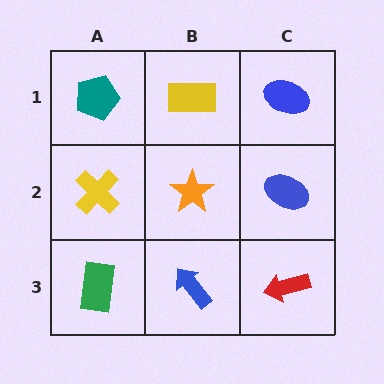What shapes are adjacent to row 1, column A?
A yellow cross (row 2, column A), a yellow rectangle (row 1, column B).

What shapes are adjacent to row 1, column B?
An orange star (row 2, column B), a teal pentagon (row 1, column A), a blue ellipse (row 1, column C).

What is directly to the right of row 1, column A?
A yellow rectangle.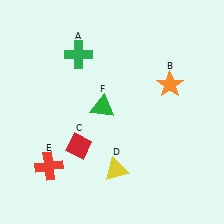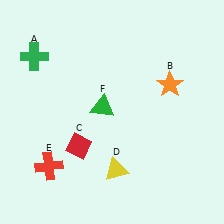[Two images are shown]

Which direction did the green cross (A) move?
The green cross (A) moved left.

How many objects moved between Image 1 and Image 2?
1 object moved between the two images.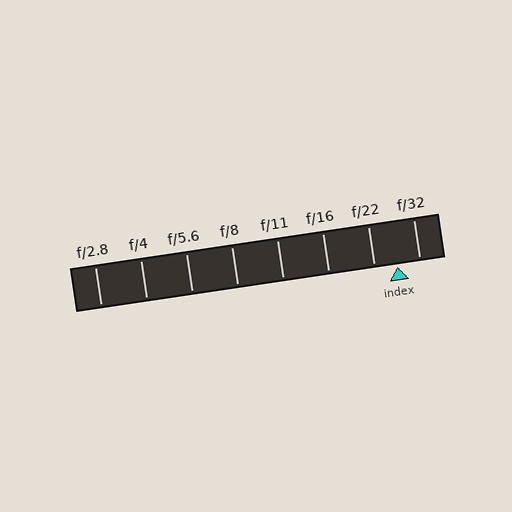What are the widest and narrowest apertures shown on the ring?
The widest aperture shown is f/2.8 and the narrowest is f/32.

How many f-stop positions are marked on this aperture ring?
There are 8 f-stop positions marked.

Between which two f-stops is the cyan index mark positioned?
The index mark is between f/22 and f/32.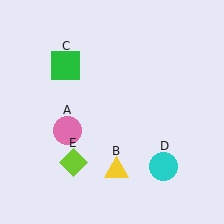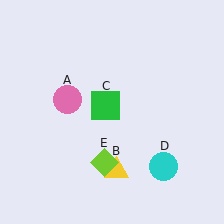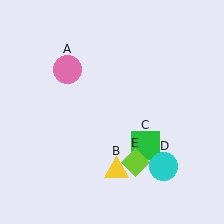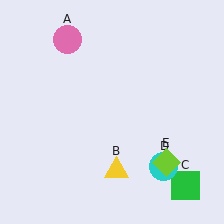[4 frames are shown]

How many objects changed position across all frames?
3 objects changed position: pink circle (object A), green square (object C), lime diamond (object E).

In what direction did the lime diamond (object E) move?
The lime diamond (object E) moved right.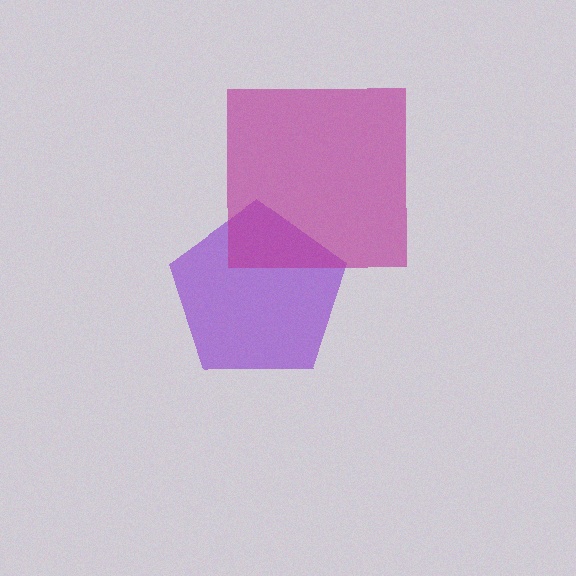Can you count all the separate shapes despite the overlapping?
Yes, there are 2 separate shapes.